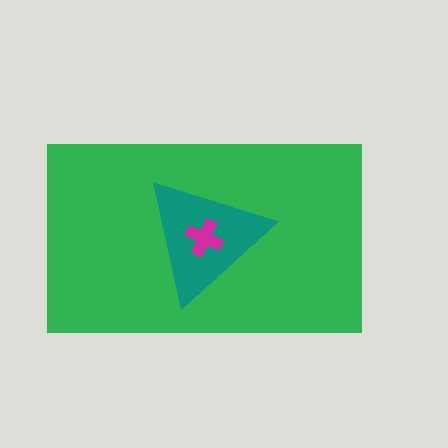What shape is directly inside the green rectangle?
The teal triangle.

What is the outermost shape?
The green rectangle.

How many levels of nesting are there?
3.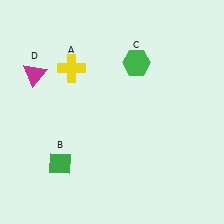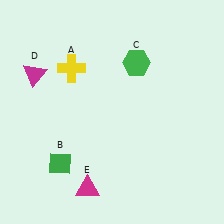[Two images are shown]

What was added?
A magenta triangle (E) was added in Image 2.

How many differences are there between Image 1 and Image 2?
There is 1 difference between the two images.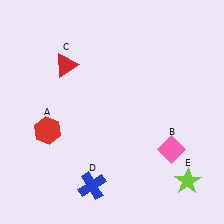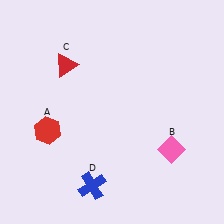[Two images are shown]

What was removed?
The lime star (E) was removed in Image 2.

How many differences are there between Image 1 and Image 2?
There is 1 difference between the two images.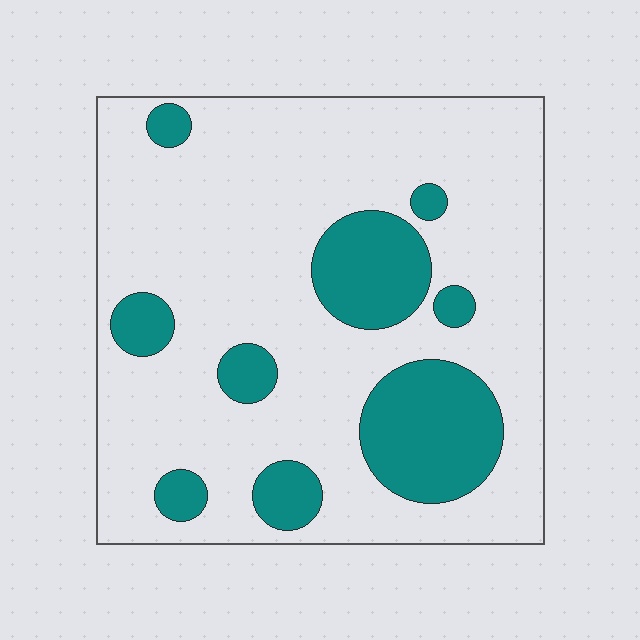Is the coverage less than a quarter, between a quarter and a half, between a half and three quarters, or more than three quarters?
Less than a quarter.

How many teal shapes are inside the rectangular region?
9.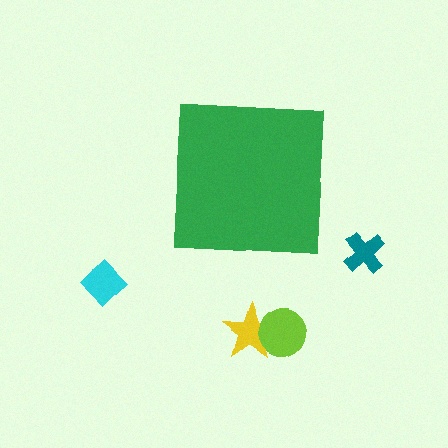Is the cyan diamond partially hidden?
No, the cyan diamond is fully visible.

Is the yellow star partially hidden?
No, the yellow star is fully visible.